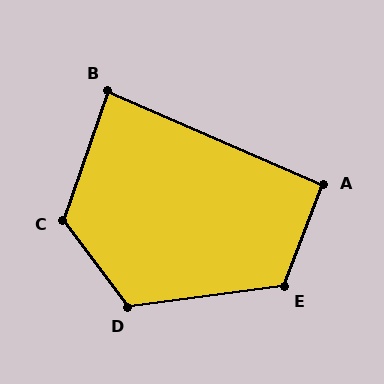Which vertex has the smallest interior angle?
B, at approximately 85 degrees.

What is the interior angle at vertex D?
Approximately 119 degrees (obtuse).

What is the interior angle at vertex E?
Approximately 119 degrees (obtuse).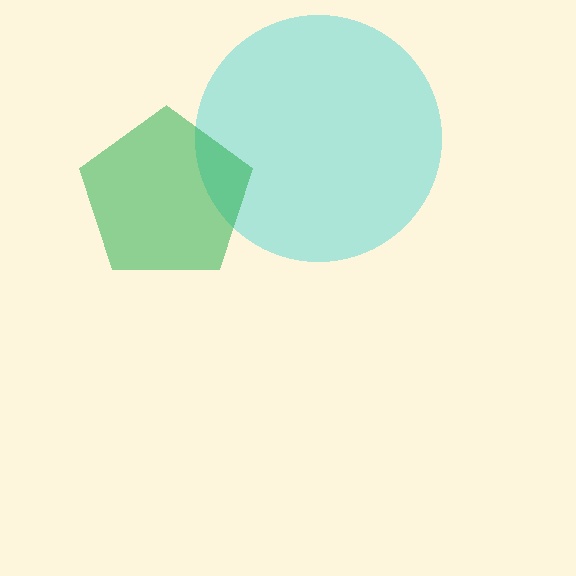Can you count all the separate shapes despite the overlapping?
Yes, there are 2 separate shapes.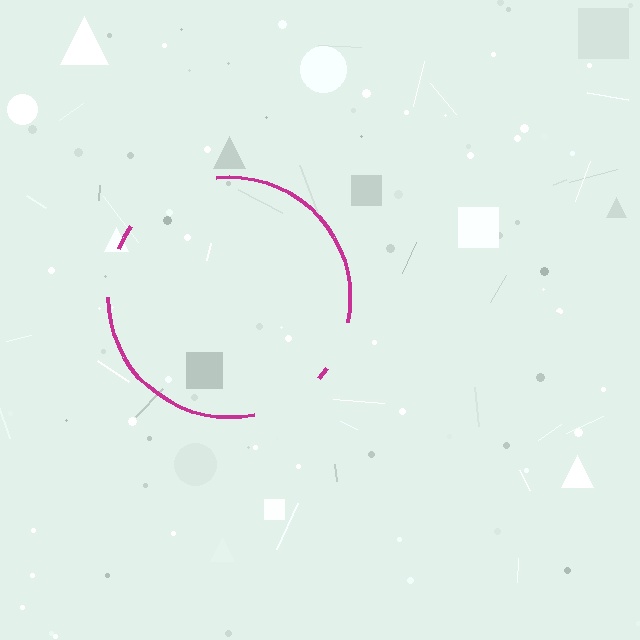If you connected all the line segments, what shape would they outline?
They would outline a circle.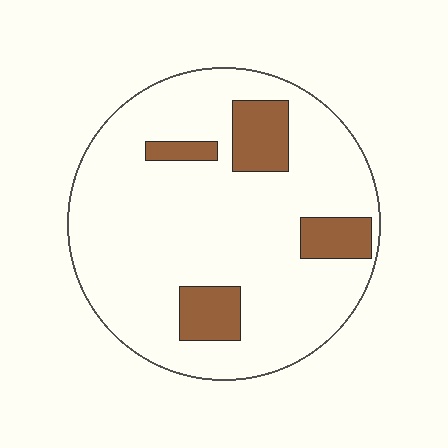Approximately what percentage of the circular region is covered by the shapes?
Approximately 15%.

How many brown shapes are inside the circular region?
4.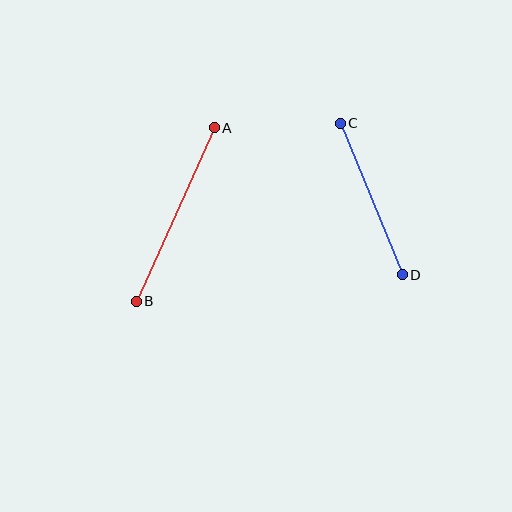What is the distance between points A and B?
The distance is approximately 190 pixels.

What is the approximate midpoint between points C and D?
The midpoint is at approximately (371, 199) pixels.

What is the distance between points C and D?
The distance is approximately 164 pixels.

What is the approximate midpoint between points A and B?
The midpoint is at approximately (175, 215) pixels.